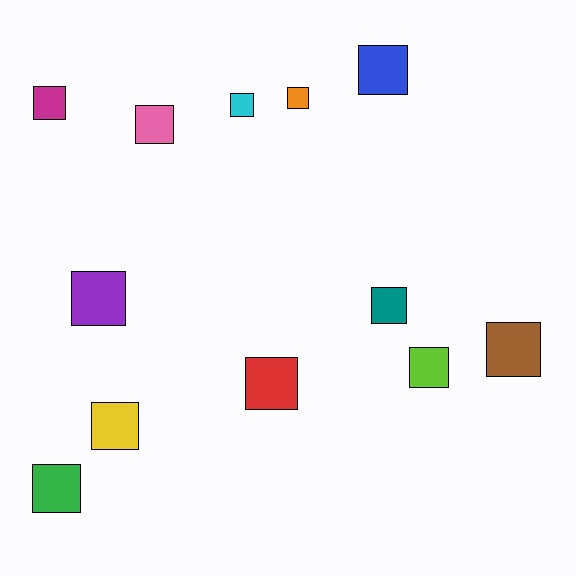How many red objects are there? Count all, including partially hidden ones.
There is 1 red object.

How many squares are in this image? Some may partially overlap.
There are 12 squares.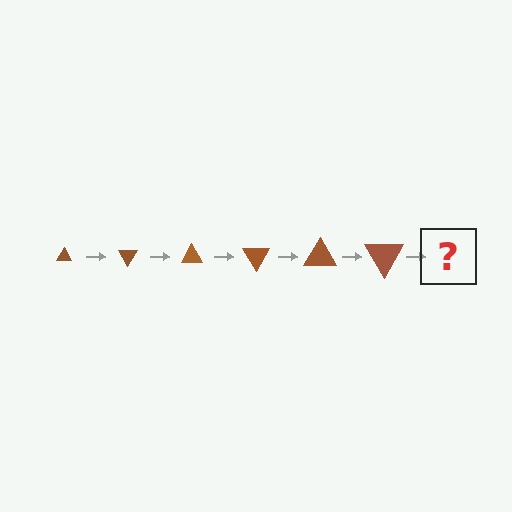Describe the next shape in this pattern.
It should be a triangle, larger than the previous one and rotated 360 degrees from the start.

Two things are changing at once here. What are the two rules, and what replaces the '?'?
The two rules are that the triangle grows larger each step and it rotates 60 degrees each step. The '?' should be a triangle, larger than the previous one and rotated 360 degrees from the start.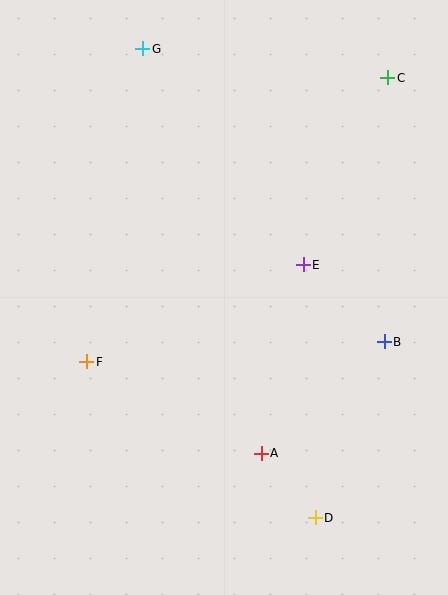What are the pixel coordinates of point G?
Point G is at (143, 49).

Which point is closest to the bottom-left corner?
Point F is closest to the bottom-left corner.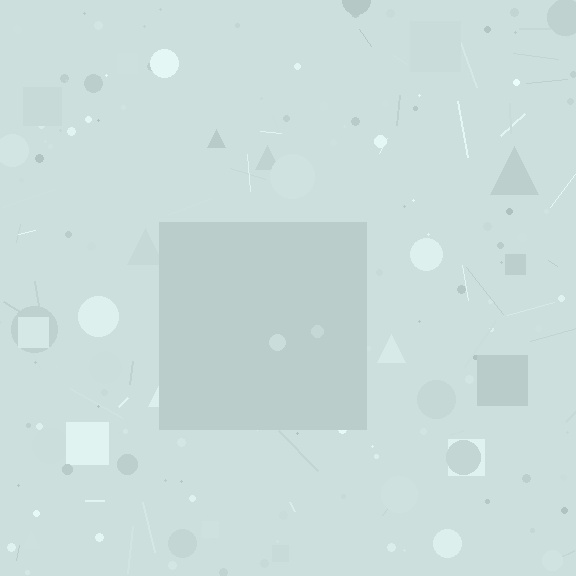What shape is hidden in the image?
A square is hidden in the image.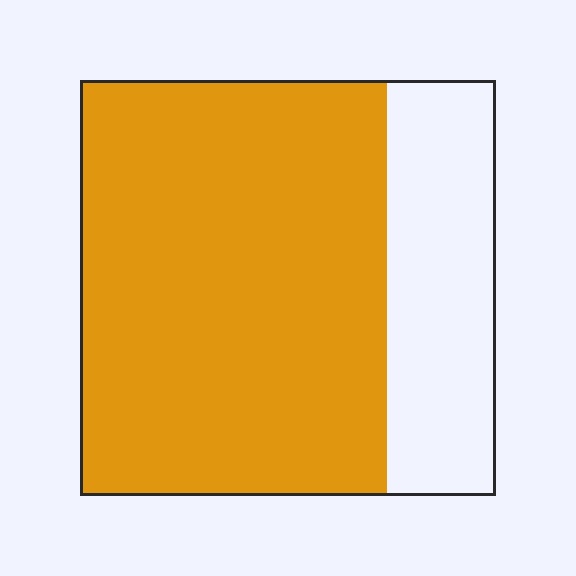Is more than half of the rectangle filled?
Yes.